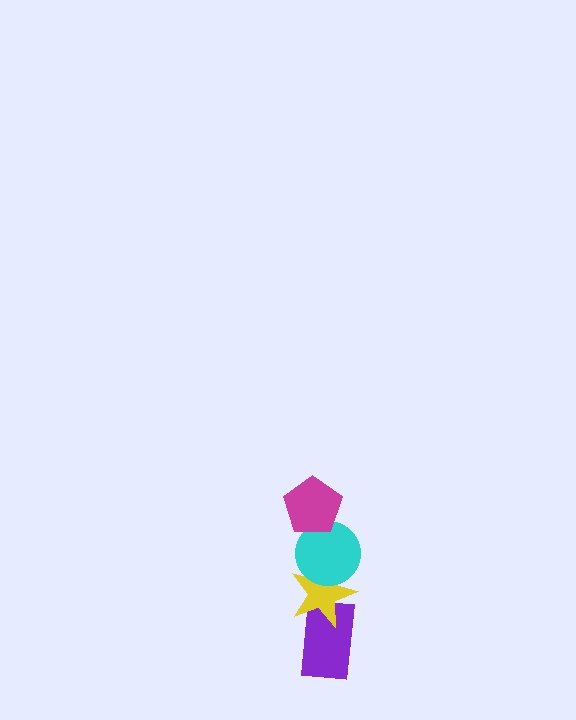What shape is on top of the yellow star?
The cyan circle is on top of the yellow star.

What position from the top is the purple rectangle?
The purple rectangle is 4th from the top.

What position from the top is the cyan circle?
The cyan circle is 2nd from the top.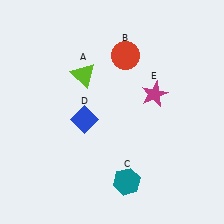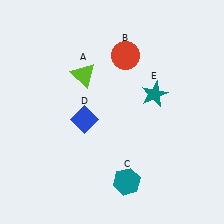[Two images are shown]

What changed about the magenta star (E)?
In Image 1, E is magenta. In Image 2, it changed to teal.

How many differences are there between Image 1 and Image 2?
There is 1 difference between the two images.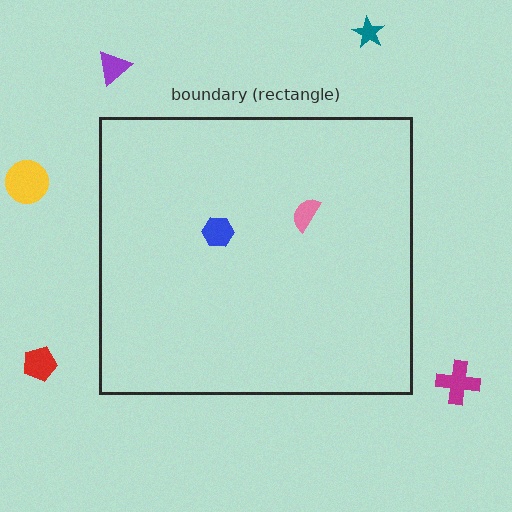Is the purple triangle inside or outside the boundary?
Outside.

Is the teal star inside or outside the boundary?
Outside.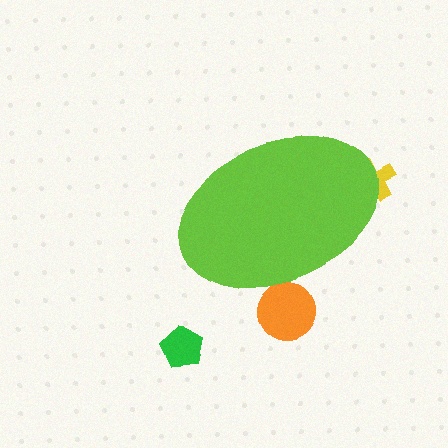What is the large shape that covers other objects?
A lime ellipse.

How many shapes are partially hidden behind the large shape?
2 shapes are partially hidden.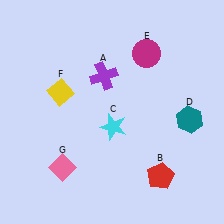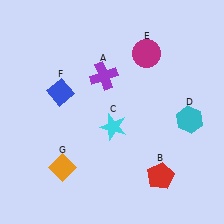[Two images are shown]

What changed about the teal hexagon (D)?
In Image 1, D is teal. In Image 2, it changed to cyan.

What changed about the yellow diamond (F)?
In Image 1, F is yellow. In Image 2, it changed to blue.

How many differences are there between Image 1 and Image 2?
There are 3 differences between the two images.